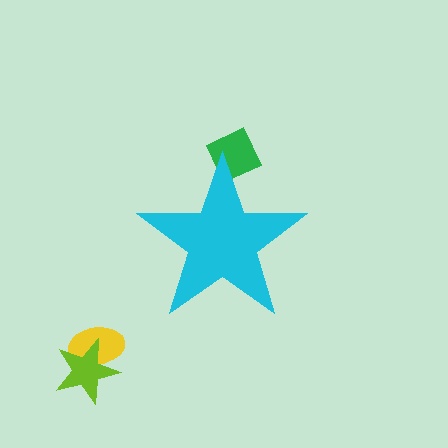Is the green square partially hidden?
Yes, the green square is partially hidden behind the cyan star.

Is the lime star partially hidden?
No, the lime star is fully visible.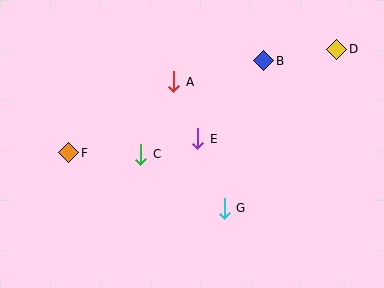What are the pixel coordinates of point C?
Point C is at (141, 154).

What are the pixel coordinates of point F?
Point F is at (69, 153).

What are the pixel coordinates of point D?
Point D is at (337, 49).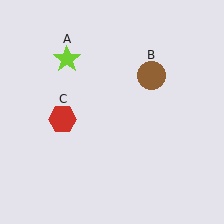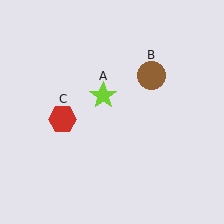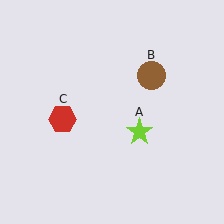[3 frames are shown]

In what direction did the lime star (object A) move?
The lime star (object A) moved down and to the right.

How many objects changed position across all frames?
1 object changed position: lime star (object A).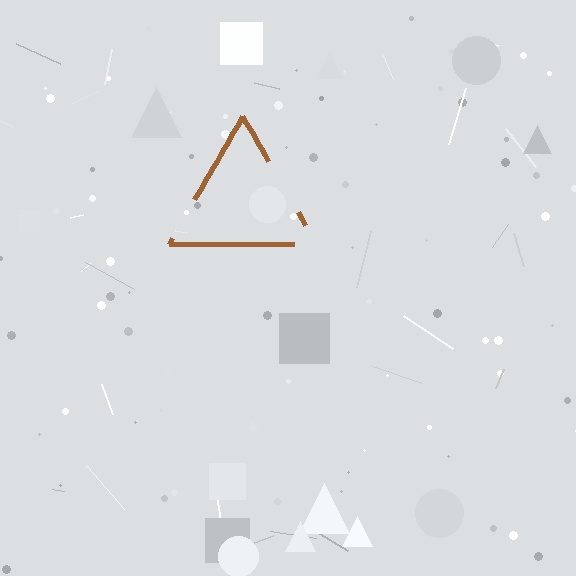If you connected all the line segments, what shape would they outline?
They would outline a triangle.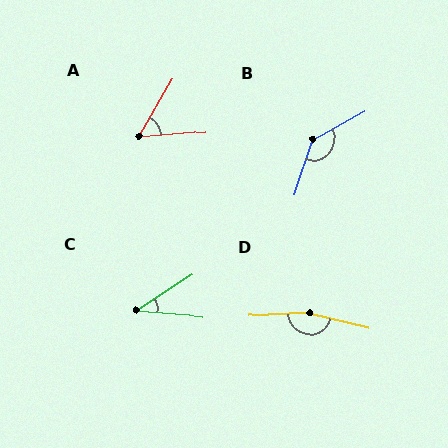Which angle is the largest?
D, at approximately 163 degrees.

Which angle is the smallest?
C, at approximately 38 degrees.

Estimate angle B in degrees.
Approximately 137 degrees.